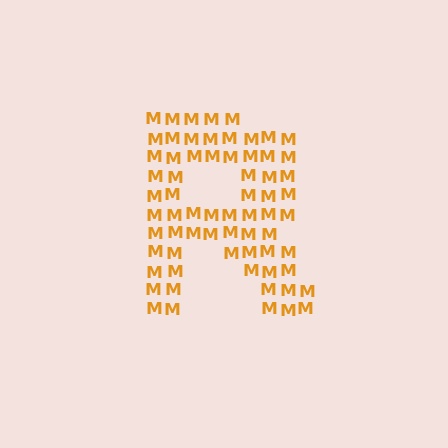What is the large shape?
The large shape is the letter R.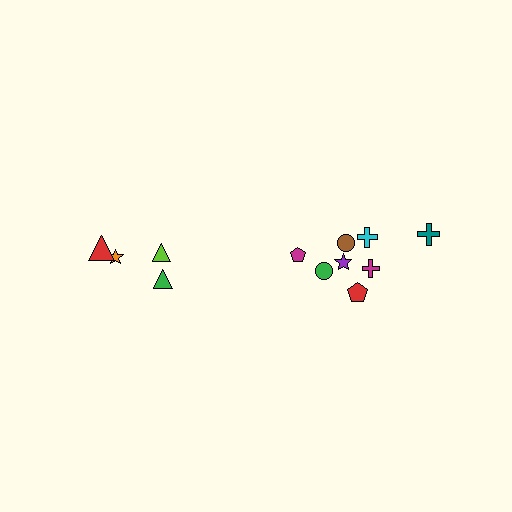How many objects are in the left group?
There are 4 objects.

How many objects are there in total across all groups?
There are 12 objects.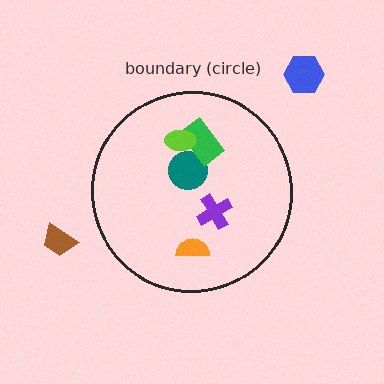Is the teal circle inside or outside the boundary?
Inside.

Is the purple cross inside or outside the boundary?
Inside.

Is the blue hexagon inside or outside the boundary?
Outside.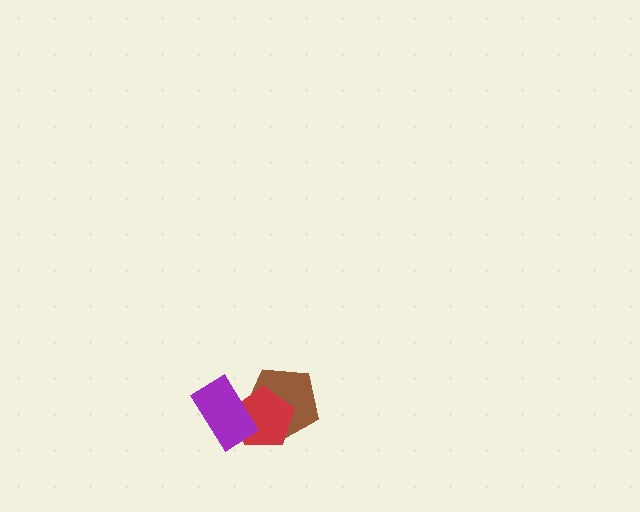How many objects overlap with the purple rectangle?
2 objects overlap with the purple rectangle.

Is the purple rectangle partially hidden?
No, no other shape covers it.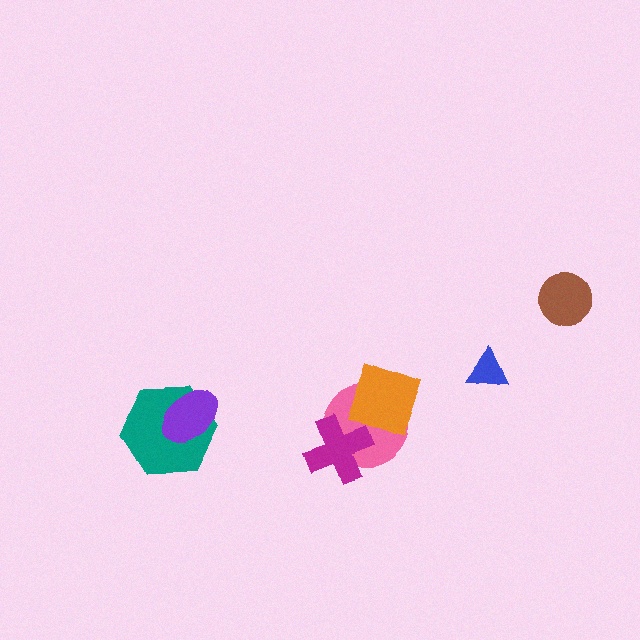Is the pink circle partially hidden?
Yes, it is partially covered by another shape.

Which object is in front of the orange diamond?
The magenta cross is in front of the orange diamond.